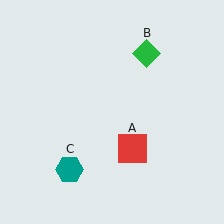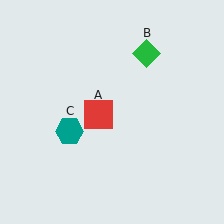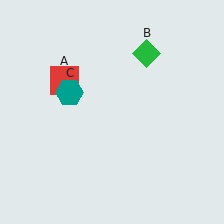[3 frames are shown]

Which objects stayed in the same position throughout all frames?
Green diamond (object B) remained stationary.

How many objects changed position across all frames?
2 objects changed position: red square (object A), teal hexagon (object C).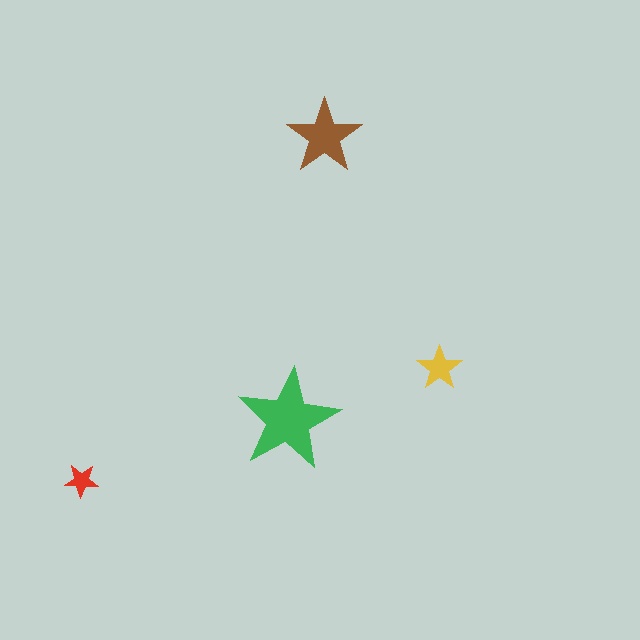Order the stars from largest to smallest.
the green one, the brown one, the yellow one, the red one.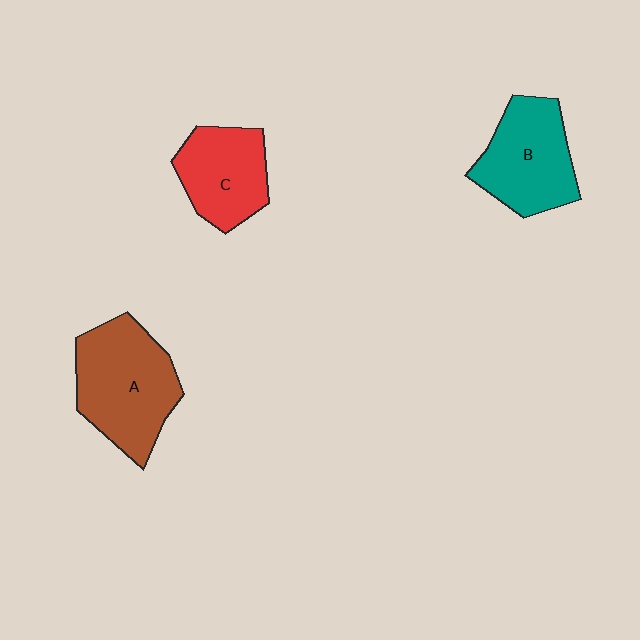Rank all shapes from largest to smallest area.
From largest to smallest: A (brown), B (teal), C (red).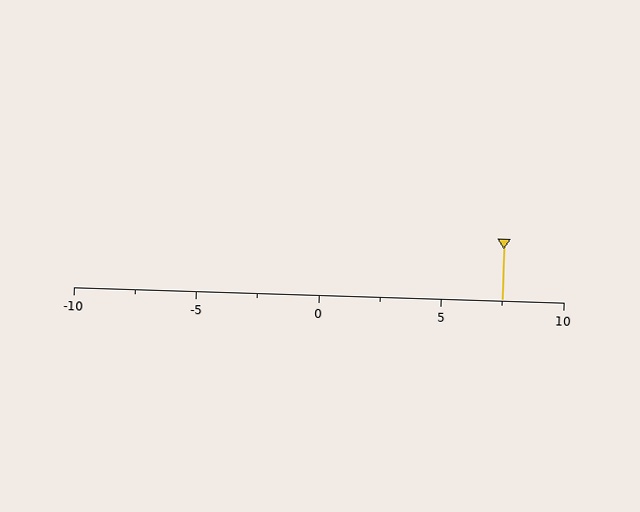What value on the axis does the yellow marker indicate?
The marker indicates approximately 7.5.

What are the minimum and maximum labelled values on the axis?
The axis runs from -10 to 10.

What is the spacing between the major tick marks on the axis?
The major ticks are spaced 5 apart.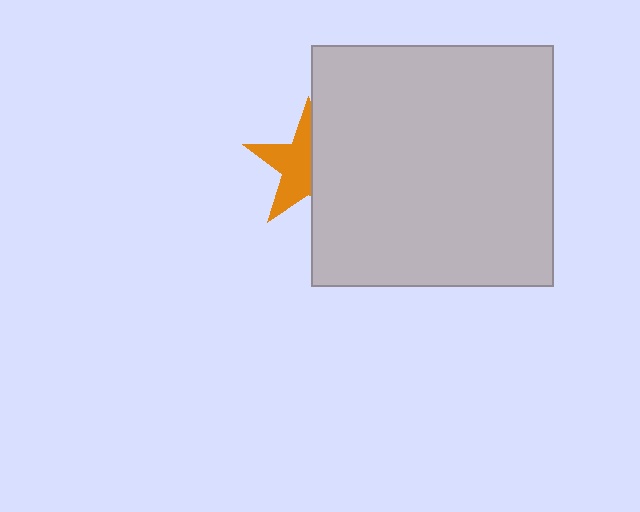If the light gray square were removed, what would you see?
You would see the complete orange star.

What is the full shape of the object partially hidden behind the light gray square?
The partially hidden object is an orange star.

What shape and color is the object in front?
The object in front is a light gray square.